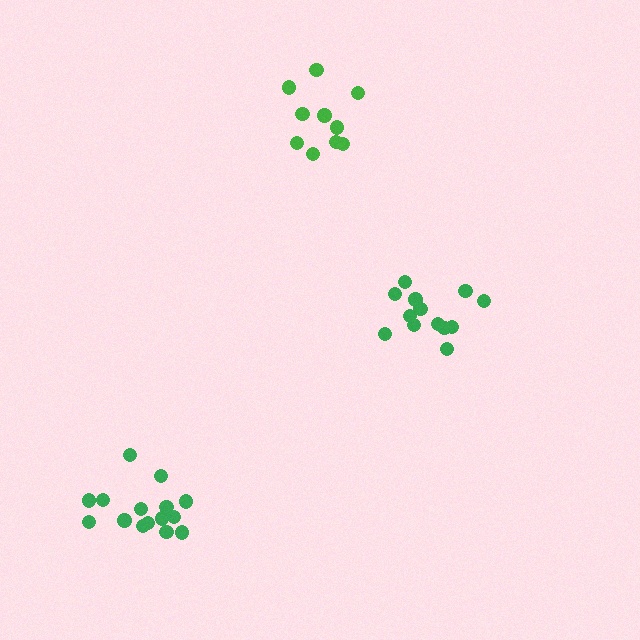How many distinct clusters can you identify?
There are 3 distinct clusters.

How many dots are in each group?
Group 1: 13 dots, Group 2: 15 dots, Group 3: 10 dots (38 total).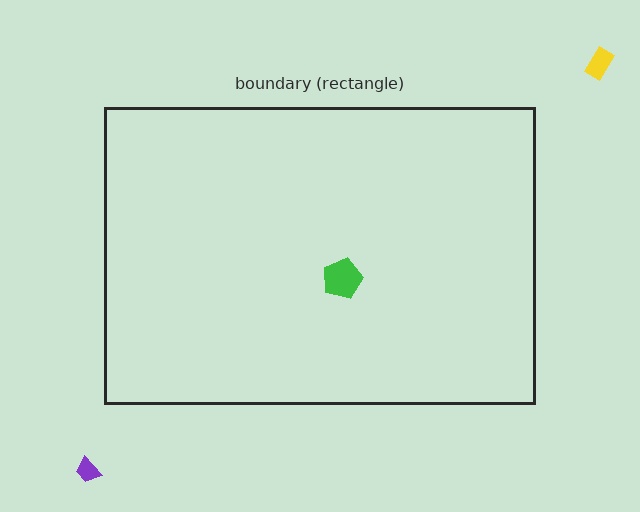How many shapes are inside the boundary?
1 inside, 2 outside.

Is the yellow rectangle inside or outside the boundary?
Outside.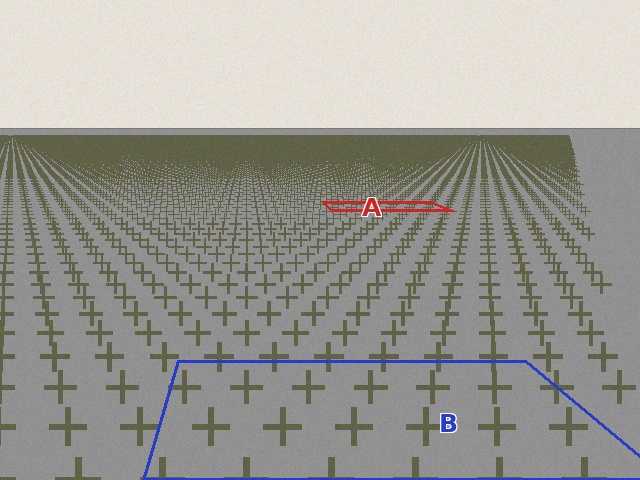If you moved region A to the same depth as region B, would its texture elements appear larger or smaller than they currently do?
They would appear larger. At a closer depth, the same texture elements are projected at a bigger on-screen size.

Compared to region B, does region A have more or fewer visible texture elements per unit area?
Region A has more texture elements per unit area — they are packed more densely because it is farther away.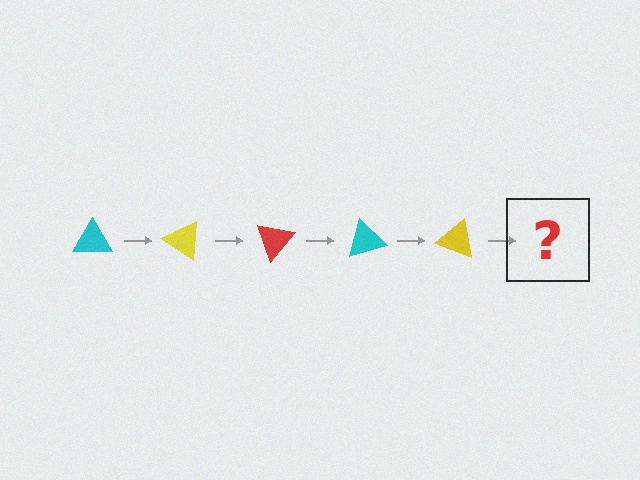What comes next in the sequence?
The next element should be a red triangle, rotated 175 degrees from the start.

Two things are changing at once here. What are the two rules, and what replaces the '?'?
The two rules are that it rotates 35 degrees each step and the color cycles through cyan, yellow, and red. The '?' should be a red triangle, rotated 175 degrees from the start.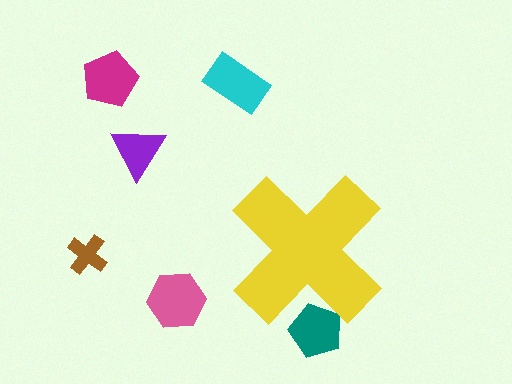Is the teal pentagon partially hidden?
Yes, the teal pentagon is partially hidden behind the yellow cross.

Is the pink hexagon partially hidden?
No, the pink hexagon is fully visible.